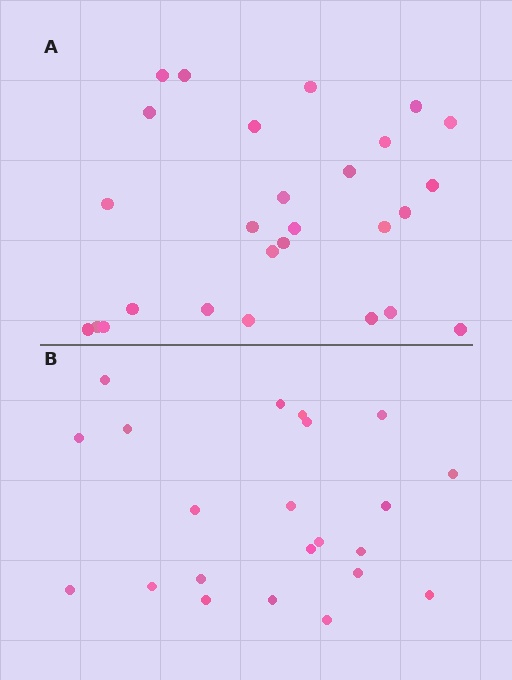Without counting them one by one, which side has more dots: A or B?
Region A (the top region) has more dots.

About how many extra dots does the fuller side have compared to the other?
Region A has about 5 more dots than region B.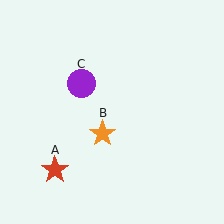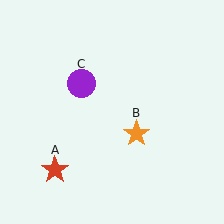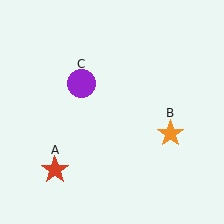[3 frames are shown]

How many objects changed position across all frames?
1 object changed position: orange star (object B).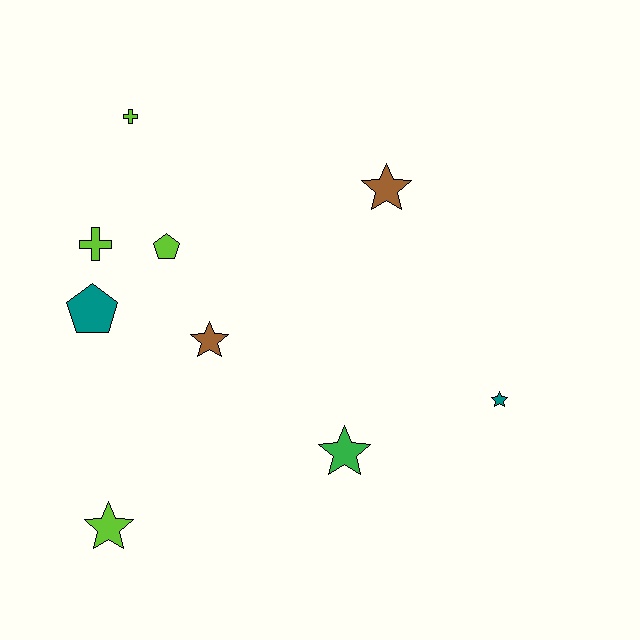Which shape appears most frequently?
Star, with 5 objects.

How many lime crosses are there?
There are 2 lime crosses.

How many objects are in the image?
There are 9 objects.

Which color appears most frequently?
Lime, with 4 objects.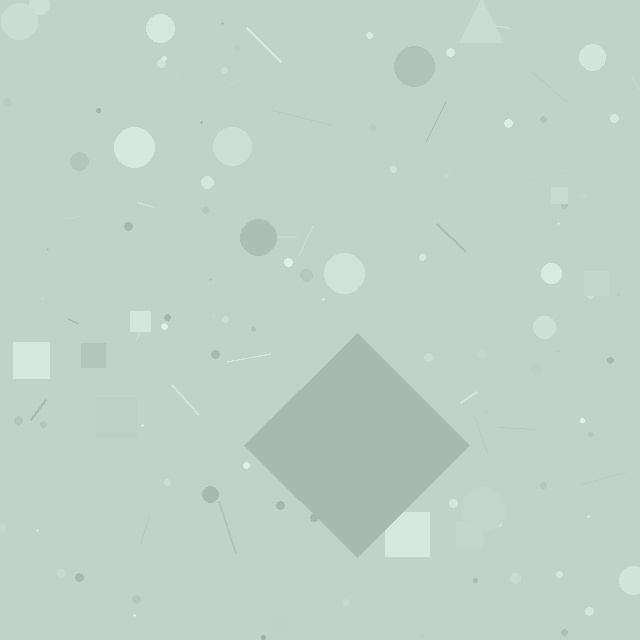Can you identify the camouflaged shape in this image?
The camouflaged shape is a diamond.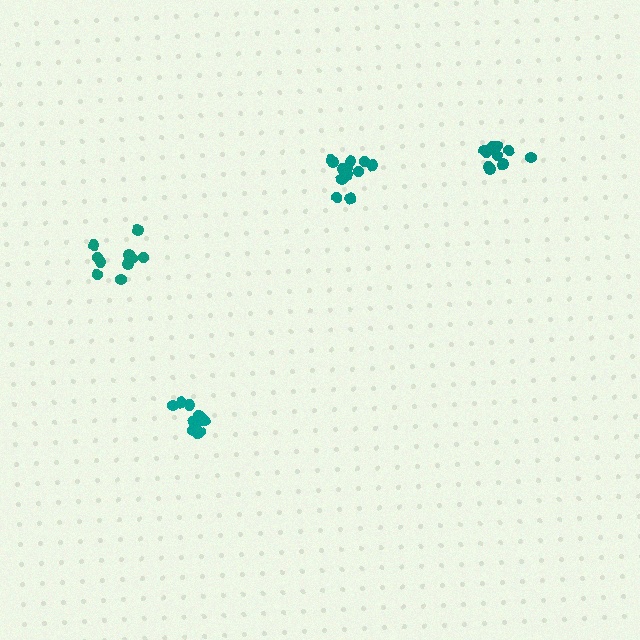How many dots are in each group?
Group 1: 10 dots, Group 2: 11 dots, Group 3: 12 dots, Group 4: 11 dots (44 total).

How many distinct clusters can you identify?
There are 4 distinct clusters.